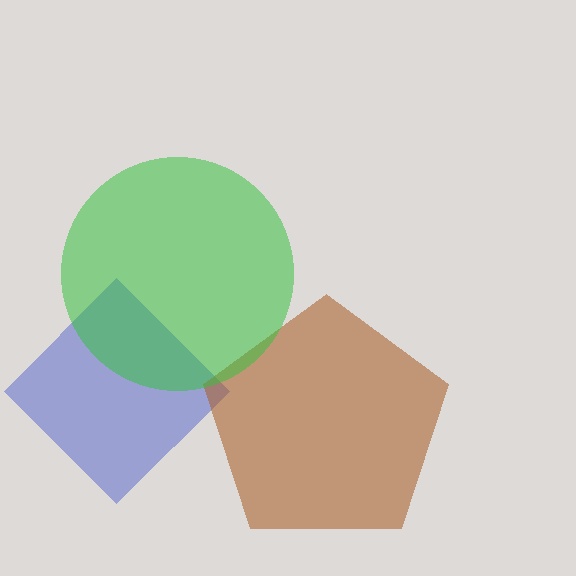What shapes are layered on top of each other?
The layered shapes are: a blue diamond, a brown pentagon, a green circle.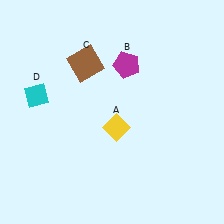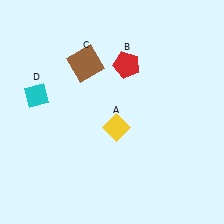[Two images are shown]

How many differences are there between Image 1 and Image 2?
There is 1 difference between the two images.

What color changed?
The pentagon (B) changed from magenta in Image 1 to red in Image 2.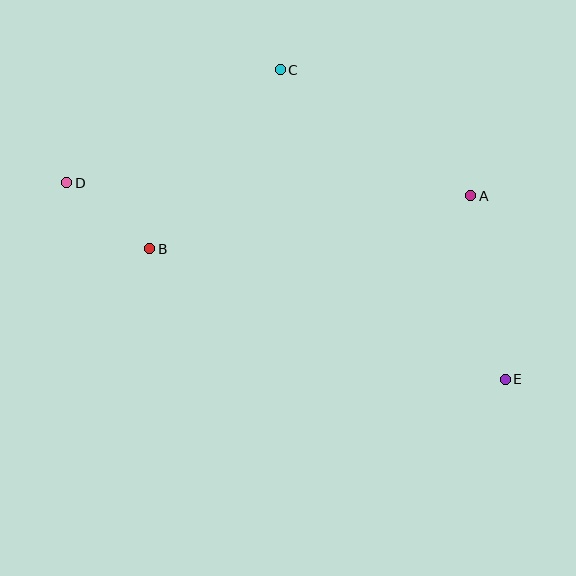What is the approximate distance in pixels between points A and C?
The distance between A and C is approximately 228 pixels.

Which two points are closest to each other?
Points B and D are closest to each other.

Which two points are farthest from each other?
Points D and E are farthest from each other.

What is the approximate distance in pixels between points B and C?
The distance between B and C is approximately 222 pixels.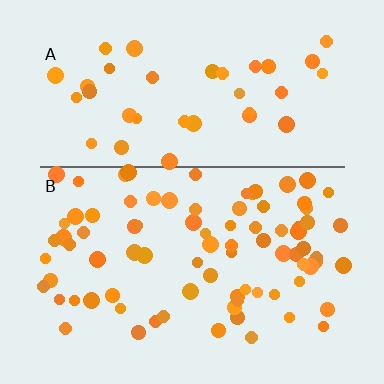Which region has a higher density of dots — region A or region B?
B (the bottom).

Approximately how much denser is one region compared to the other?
Approximately 2.1× — region B over region A.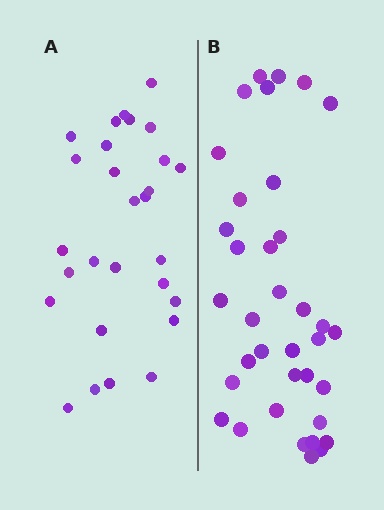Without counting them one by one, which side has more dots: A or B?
Region B (the right region) has more dots.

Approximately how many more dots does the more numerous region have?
Region B has roughly 8 or so more dots than region A.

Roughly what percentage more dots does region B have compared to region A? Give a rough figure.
About 30% more.